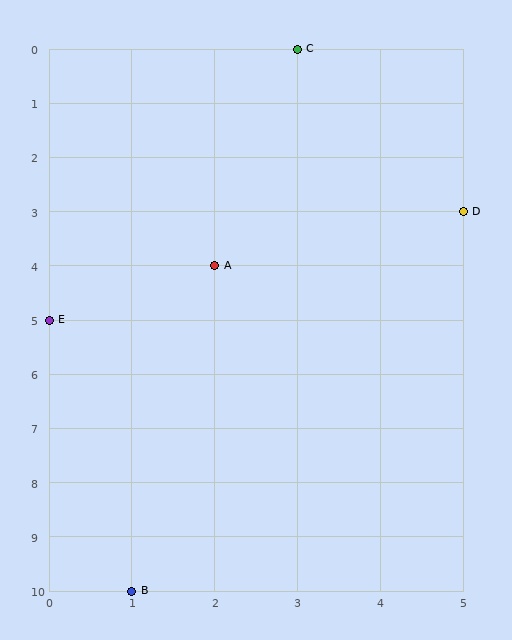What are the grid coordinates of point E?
Point E is at grid coordinates (0, 5).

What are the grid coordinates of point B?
Point B is at grid coordinates (1, 10).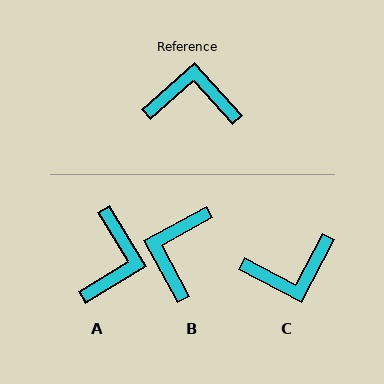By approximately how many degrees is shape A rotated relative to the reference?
Approximately 100 degrees clockwise.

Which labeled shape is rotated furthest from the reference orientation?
C, about 160 degrees away.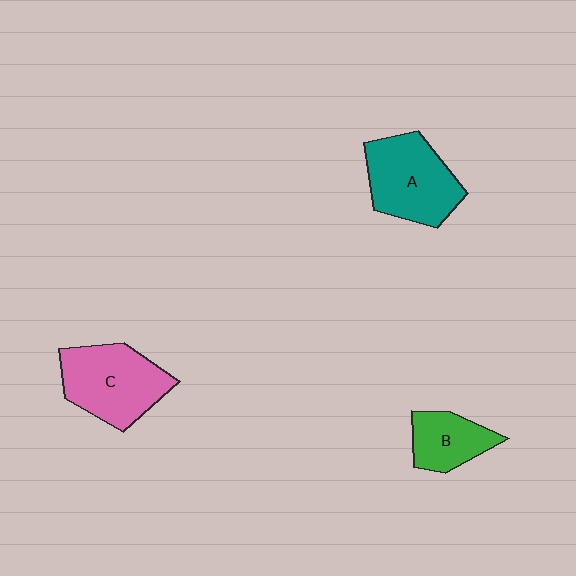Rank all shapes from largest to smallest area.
From largest to smallest: C (pink), A (teal), B (green).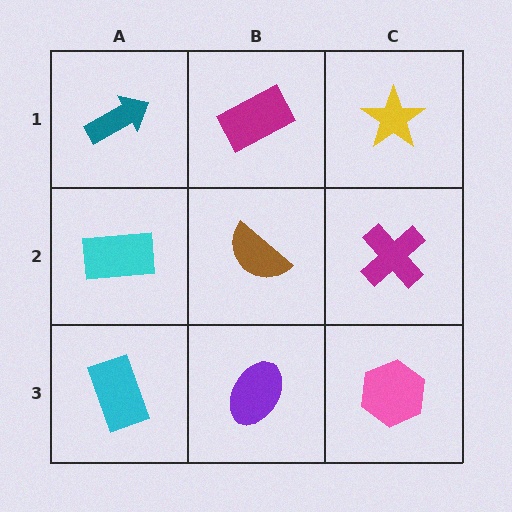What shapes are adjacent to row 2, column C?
A yellow star (row 1, column C), a pink hexagon (row 3, column C), a brown semicircle (row 2, column B).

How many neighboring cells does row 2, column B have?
4.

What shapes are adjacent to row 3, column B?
A brown semicircle (row 2, column B), a cyan rectangle (row 3, column A), a pink hexagon (row 3, column C).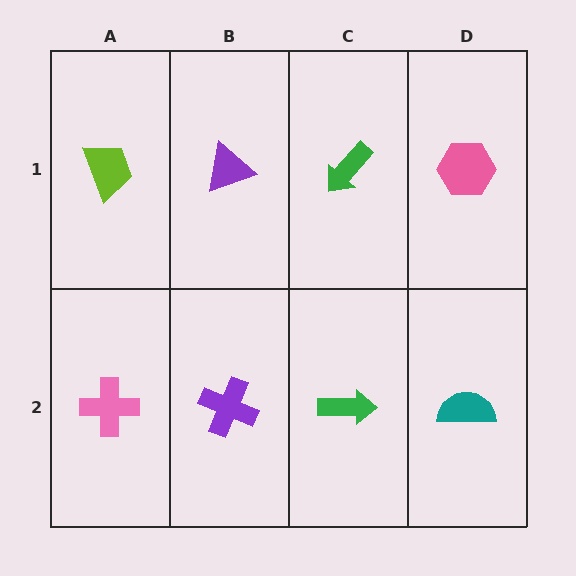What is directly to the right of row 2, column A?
A purple cross.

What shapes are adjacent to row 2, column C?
A green arrow (row 1, column C), a purple cross (row 2, column B), a teal semicircle (row 2, column D).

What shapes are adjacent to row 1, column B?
A purple cross (row 2, column B), a lime trapezoid (row 1, column A), a green arrow (row 1, column C).